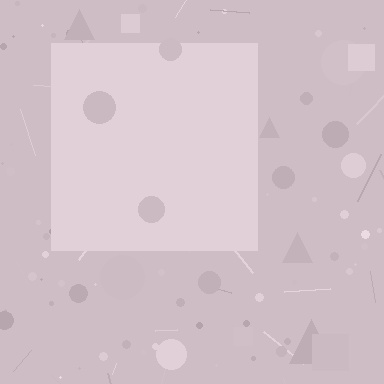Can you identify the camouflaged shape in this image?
The camouflaged shape is a square.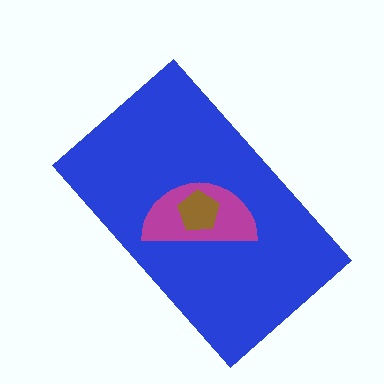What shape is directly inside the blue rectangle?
The magenta semicircle.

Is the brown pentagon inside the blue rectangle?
Yes.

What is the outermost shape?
The blue rectangle.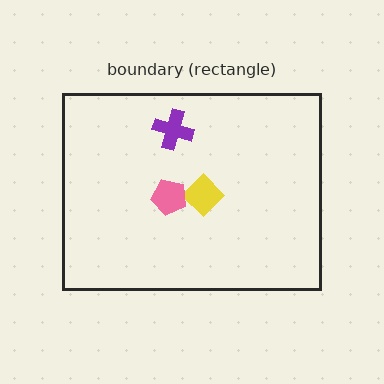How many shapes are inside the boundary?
3 inside, 0 outside.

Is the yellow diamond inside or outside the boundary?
Inside.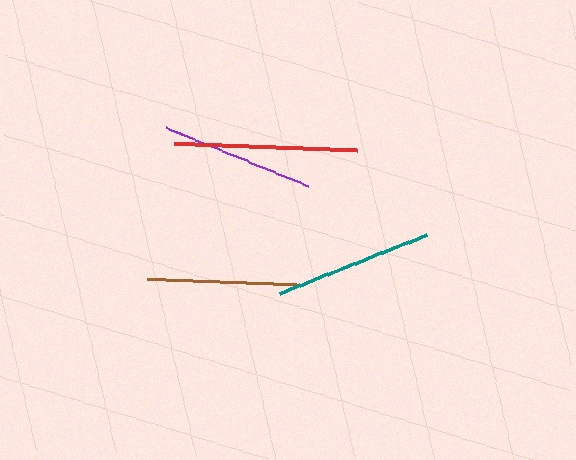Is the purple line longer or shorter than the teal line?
The teal line is longer than the purple line.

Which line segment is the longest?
The red line is the longest at approximately 183 pixels.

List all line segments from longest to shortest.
From longest to shortest: red, teal, purple, brown.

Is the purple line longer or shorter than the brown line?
The purple line is longer than the brown line.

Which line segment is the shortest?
The brown line is the shortest at approximately 149 pixels.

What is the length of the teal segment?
The teal segment is approximately 159 pixels long.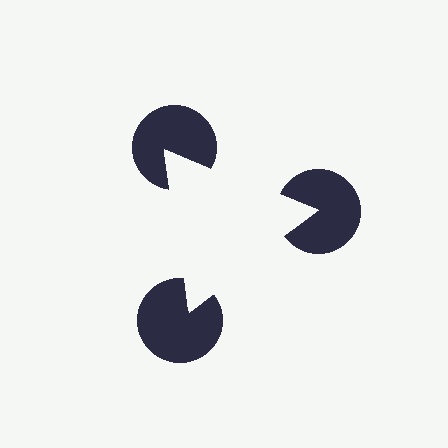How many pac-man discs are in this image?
There are 3 — one at each vertex of the illusory triangle.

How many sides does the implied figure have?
3 sides.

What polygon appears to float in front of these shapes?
An illusory triangle — its edges are inferred from the aligned wedge cuts in the pac-man discs, not physically drawn.